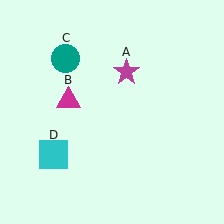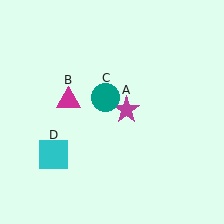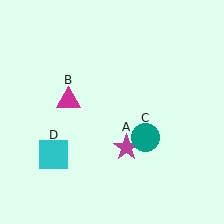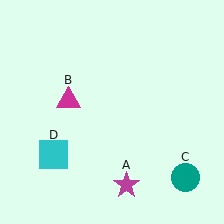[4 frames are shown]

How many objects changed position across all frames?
2 objects changed position: magenta star (object A), teal circle (object C).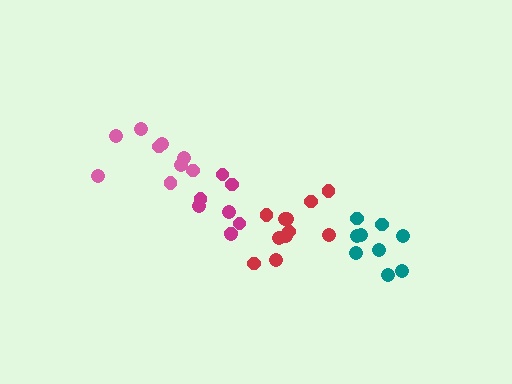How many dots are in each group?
Group 1: 9 dots, Group 2: 11 dots, Group 3: 8 dots, Group 4: 9 dots (37 total).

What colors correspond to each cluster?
The clusters are colored: pink, red, magenta, teal.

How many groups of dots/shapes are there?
There are 4 groups.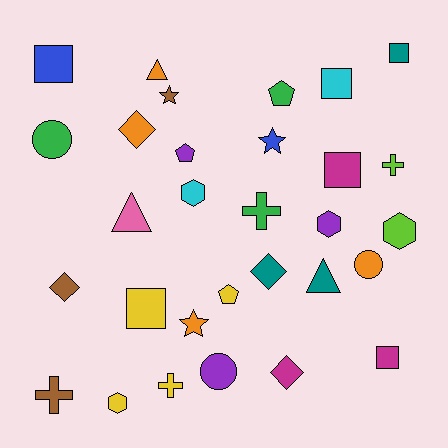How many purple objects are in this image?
There are 3 purple objects.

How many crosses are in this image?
There are 4 crosses.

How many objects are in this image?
There are 30 objects.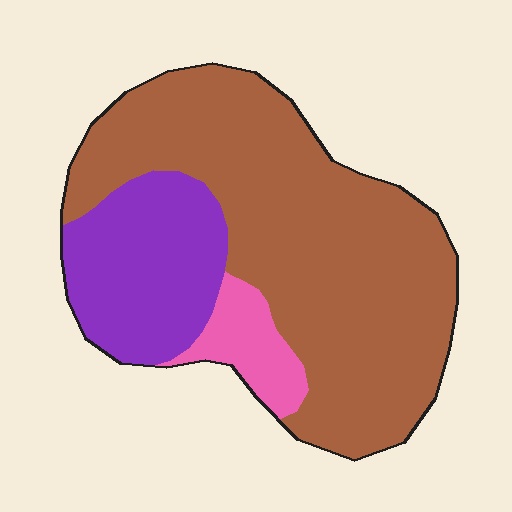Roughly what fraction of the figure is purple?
Purple covers 24% of the figure.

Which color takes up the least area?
Pink, at roughly 10%.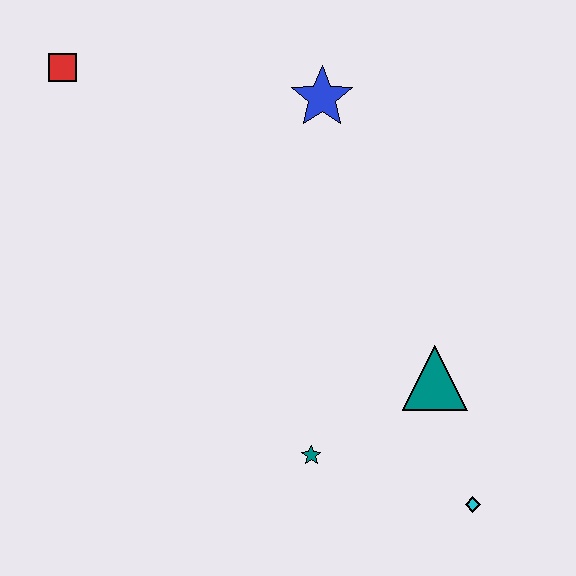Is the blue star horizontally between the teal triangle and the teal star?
Yes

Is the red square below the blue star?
No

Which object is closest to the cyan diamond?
The teal triangle is closest to the cyan diamond.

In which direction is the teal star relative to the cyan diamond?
The teal star is to the left of the cyan diamond.